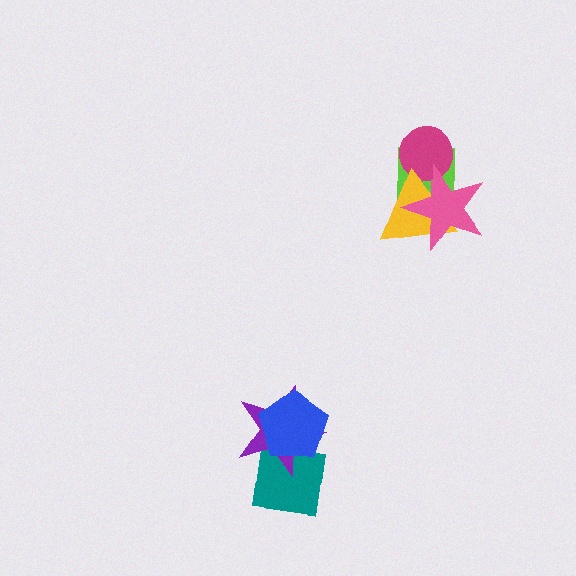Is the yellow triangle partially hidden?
Yes, it is partially covered by another shape.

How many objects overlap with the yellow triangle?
3 objects overlap with the yellow triangle.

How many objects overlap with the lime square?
3 objects overlap with the lime square.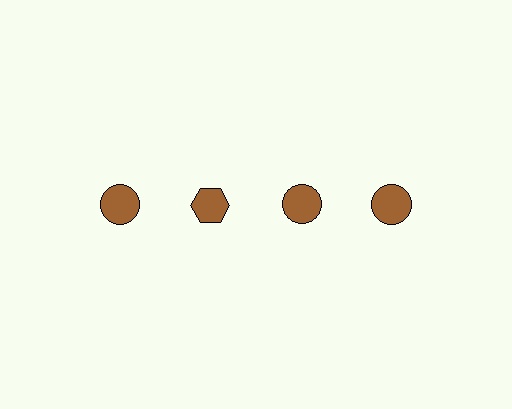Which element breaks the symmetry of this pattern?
The brown hexagon in the top row, second from left column breaks the symmetry. All other shapes are brown circles.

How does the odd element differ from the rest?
It has a different shape: hexagon instead of circle.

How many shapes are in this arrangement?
There are 4 shapes arranged in a grid pattern.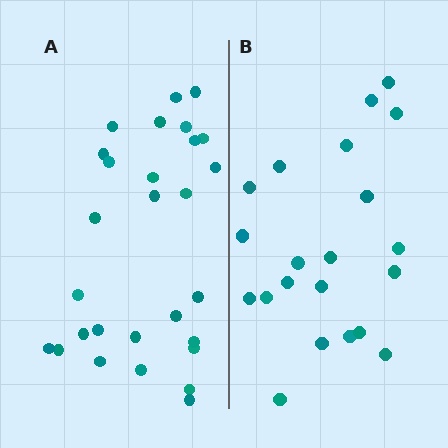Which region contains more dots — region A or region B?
Region A (the left region) has more dots.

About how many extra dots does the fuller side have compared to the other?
Region A has roughly 8 or so more dots than region B.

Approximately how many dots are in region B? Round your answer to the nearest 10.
About 20 dots. (The exact count is 21, which rounds to 20.)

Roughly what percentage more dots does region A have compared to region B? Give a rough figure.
About 35% more.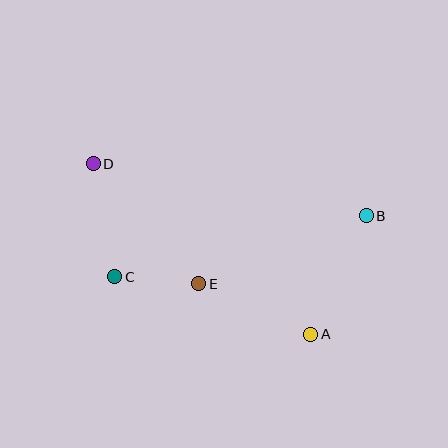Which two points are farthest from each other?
Points B and D are farthest from each other.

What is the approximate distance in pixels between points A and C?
The distance between A and C is approximately 205 pixels.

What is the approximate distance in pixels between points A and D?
The distance between A and D is approximately 277 pixels.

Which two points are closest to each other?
Points C and E are closest to each other.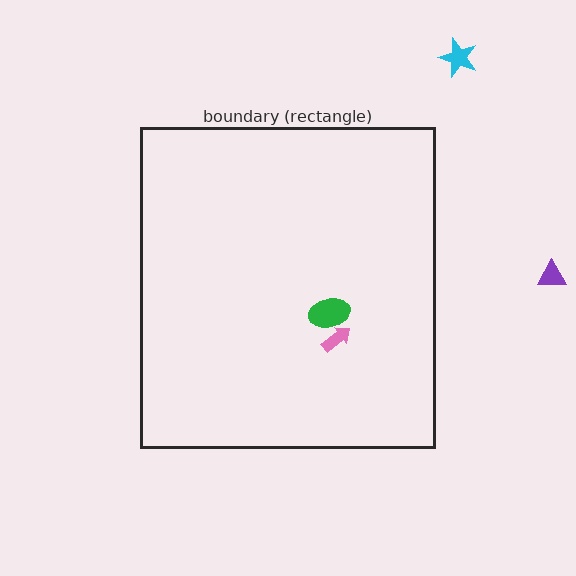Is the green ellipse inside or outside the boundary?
Inside.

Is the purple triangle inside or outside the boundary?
Outside.